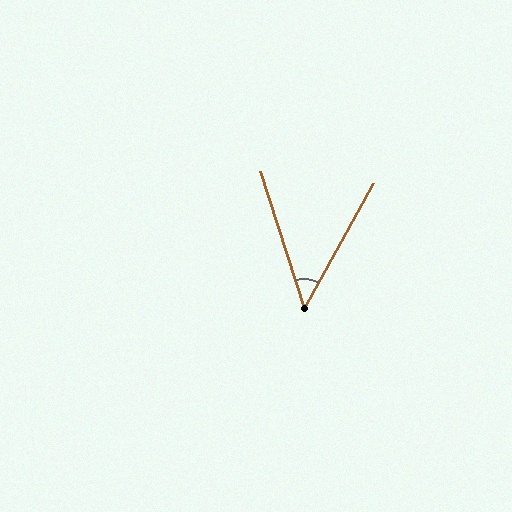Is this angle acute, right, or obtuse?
It is acute.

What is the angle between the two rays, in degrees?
Approximately 47 degrees.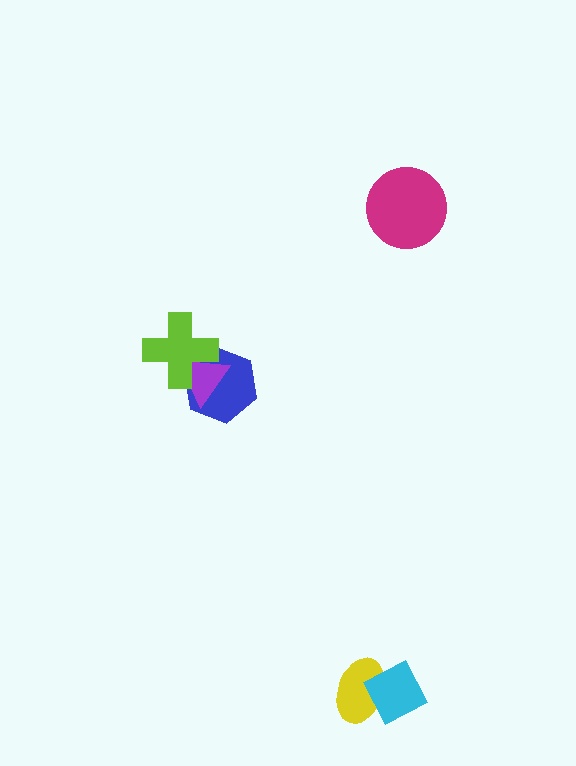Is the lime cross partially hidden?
No, no other shape covers it.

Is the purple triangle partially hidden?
Yes, it is partially covered by another shape.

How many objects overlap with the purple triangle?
2 objects overlap with the purple triangle.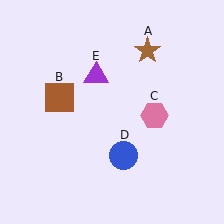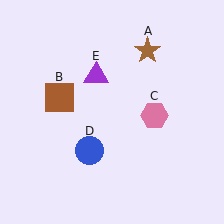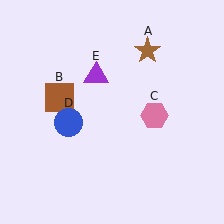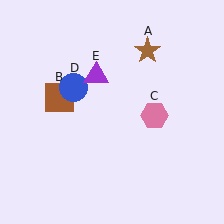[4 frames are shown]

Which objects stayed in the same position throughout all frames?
Brown star (object A) and brown square (object B) and pink hexagon (object C) and purple triangle (object E) remained stationary.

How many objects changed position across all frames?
1 object changed position: blue circle (object D).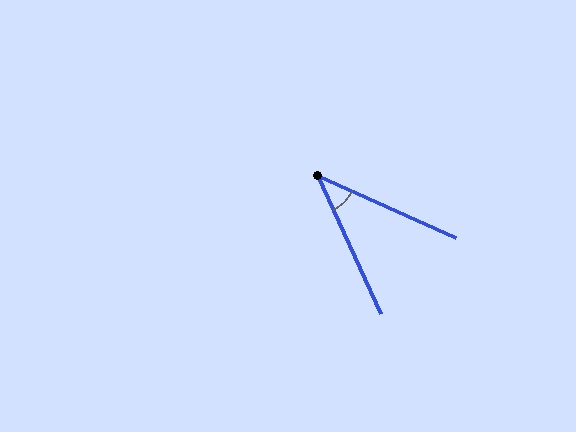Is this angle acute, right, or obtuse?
It is acute.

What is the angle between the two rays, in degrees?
Approximately 41 degrees.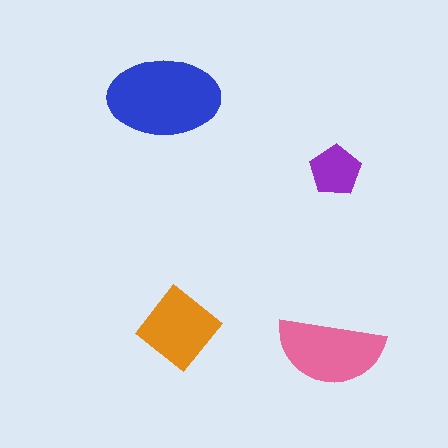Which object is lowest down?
The pink semicircle is bottommost.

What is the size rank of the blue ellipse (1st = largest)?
1st.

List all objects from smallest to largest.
The purple pentagon, the orange diamond, the pink semicircle, the blue ellipse.